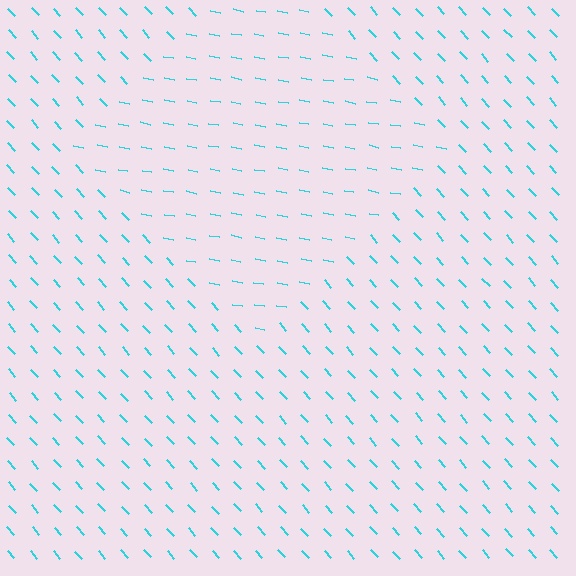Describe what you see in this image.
The image is filled with small cyan line segments. A diamond region in the image has lines oriented differently from the surrounding lines, creating a visible texture boundary.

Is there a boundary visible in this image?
Yes, there is a texture boundary formed by a change in line orientation.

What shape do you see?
I see a diamond.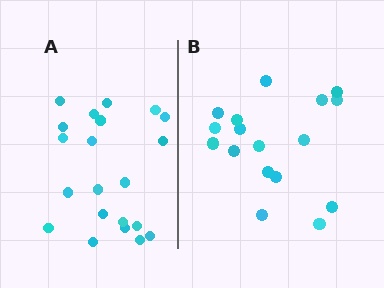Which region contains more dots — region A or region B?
Region A (the left region) has more dots.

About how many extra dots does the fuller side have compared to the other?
Region A has about 4 more dots than region B.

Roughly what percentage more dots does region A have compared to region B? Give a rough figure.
About 25% more.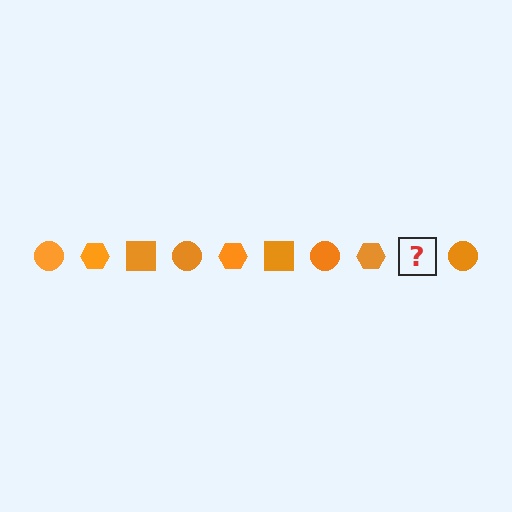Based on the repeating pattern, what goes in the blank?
The blank should be an orange square.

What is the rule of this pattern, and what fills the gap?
The rule is that the pattern cycles through circle, hexagon, square shapes in orange. The gap should be filled with an orange square.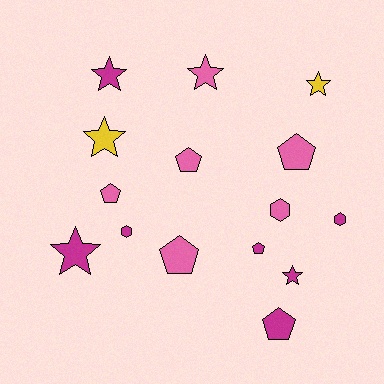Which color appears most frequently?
Magenta, with 7 objects.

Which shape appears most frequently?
Star, with 6 objects.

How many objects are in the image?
There are 15 objects.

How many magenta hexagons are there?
There are 2 magenta hexagons.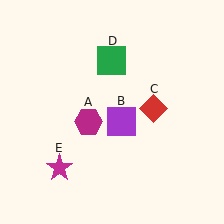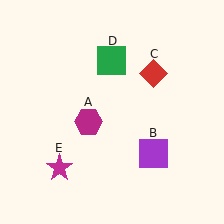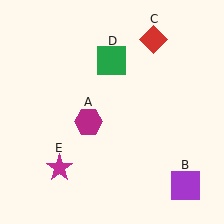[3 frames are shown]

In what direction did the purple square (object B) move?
The purple square (object B) moved down and to the right.